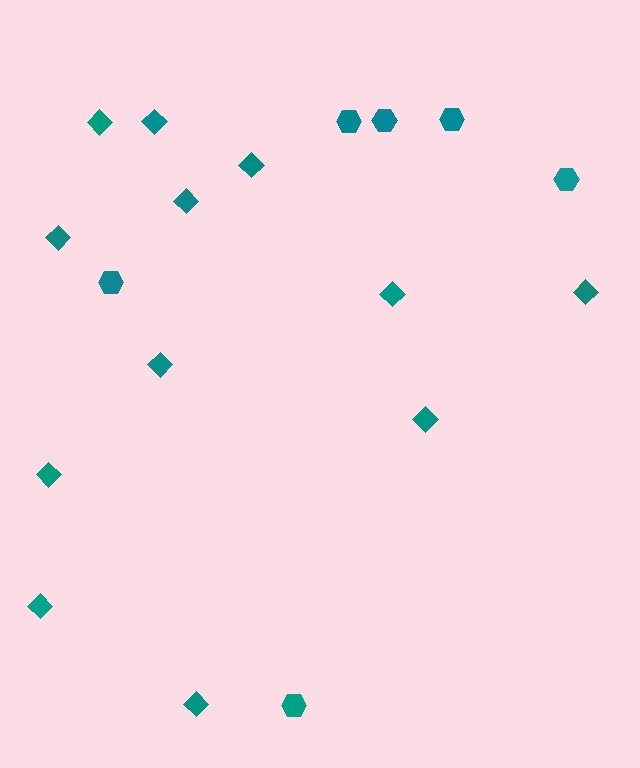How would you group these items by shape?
There are 2 groups: one group of hexagons (6) and one group of diamonds (12).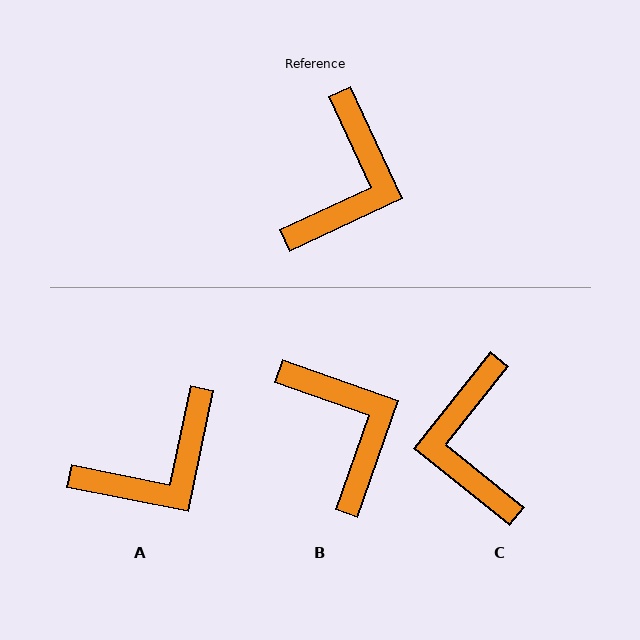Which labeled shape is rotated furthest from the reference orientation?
C, about 153 degrees away.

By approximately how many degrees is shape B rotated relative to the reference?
Approximately 46 degrees counter-clockwise.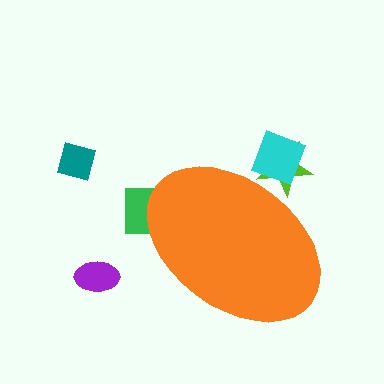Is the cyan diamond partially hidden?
Yes, the cyan diamond is partially hidden behind the orange ellipse.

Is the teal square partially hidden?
No, the teal square is fully visible.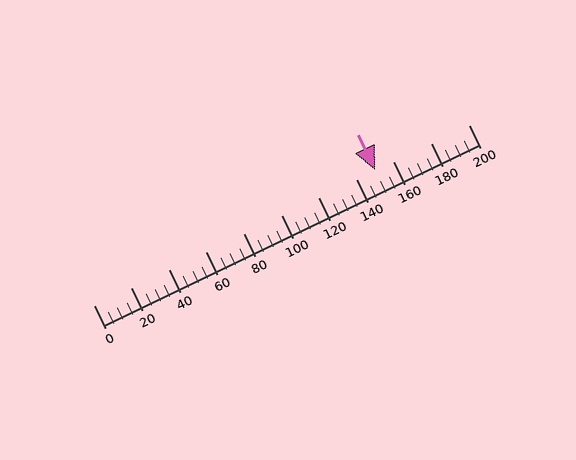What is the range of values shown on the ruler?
The ruler shows values from 0 to 200.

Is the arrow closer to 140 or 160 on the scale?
The arrow is closer to 160.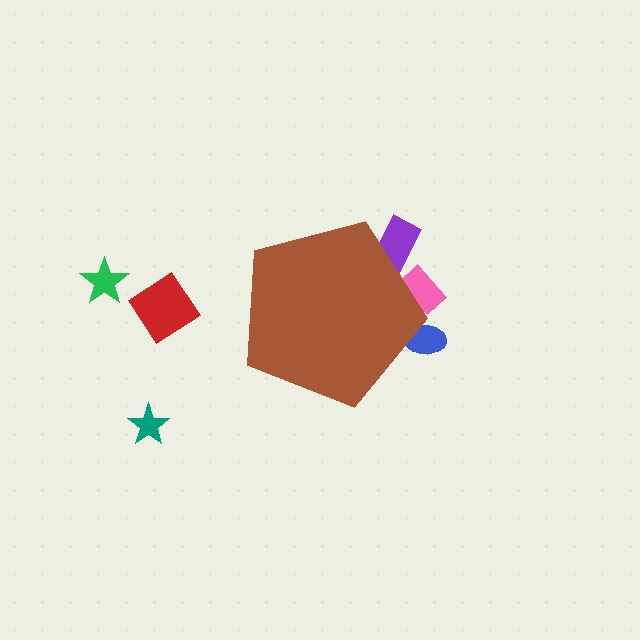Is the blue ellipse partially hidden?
Yes, the blue ellipse is partially hidden behind the brown pentagon.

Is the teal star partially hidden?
No, the teal star is fully visible.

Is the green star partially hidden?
No, the green star is fully visible.